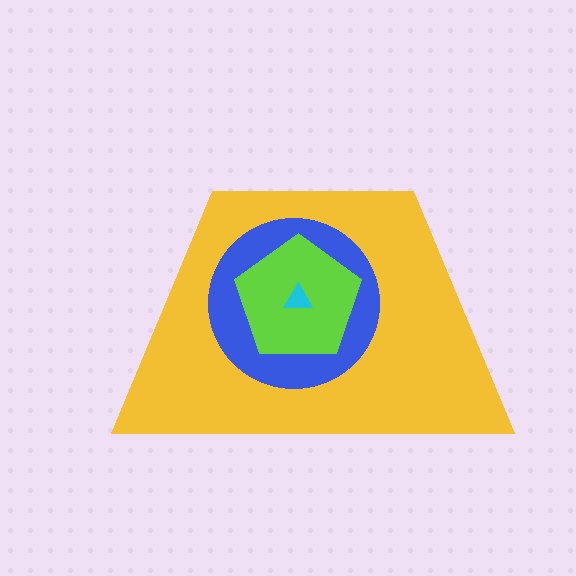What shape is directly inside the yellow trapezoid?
The blue circle.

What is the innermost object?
The cyan triangle.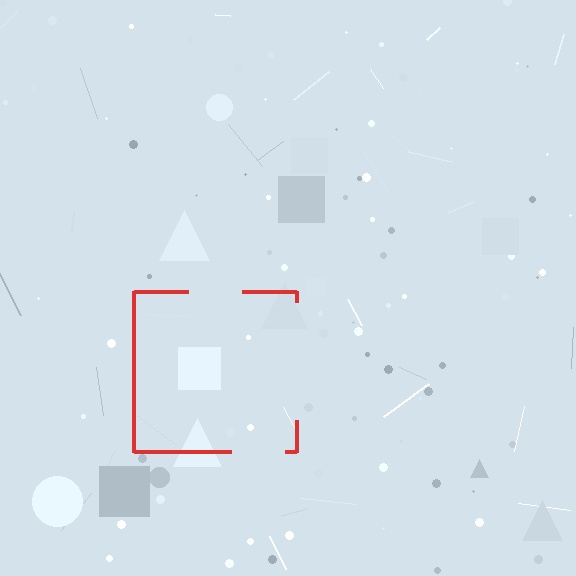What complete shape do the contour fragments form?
The contour fragments form a square.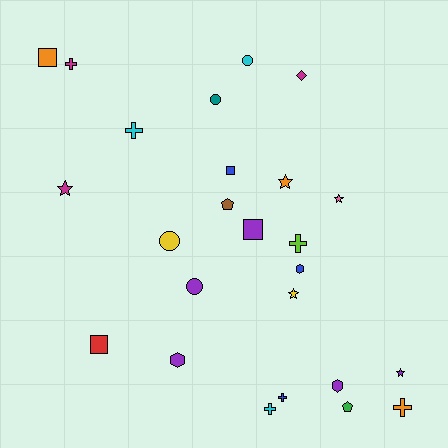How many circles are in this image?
There are 4 circles.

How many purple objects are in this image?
There are 5 purple objects.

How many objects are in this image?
There are 25 objects.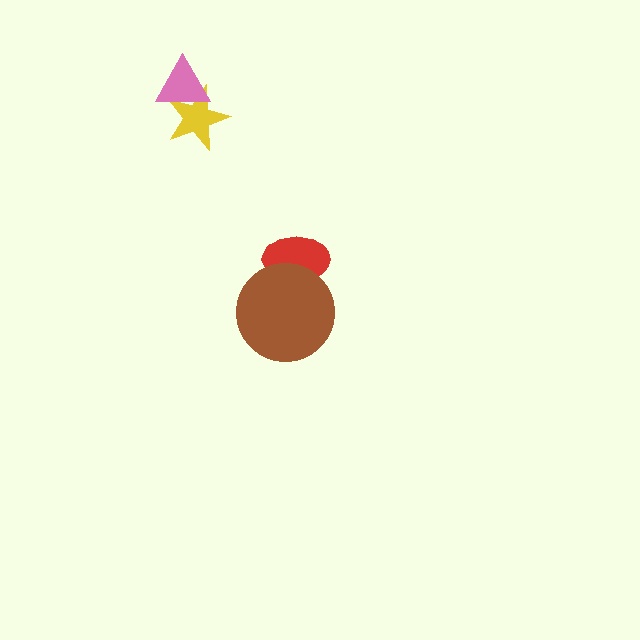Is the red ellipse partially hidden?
Yes, it is partially covered by another shape.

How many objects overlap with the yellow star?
1 object overlaps with the yellow star.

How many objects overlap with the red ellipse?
1 object overlaps with the red ellipse.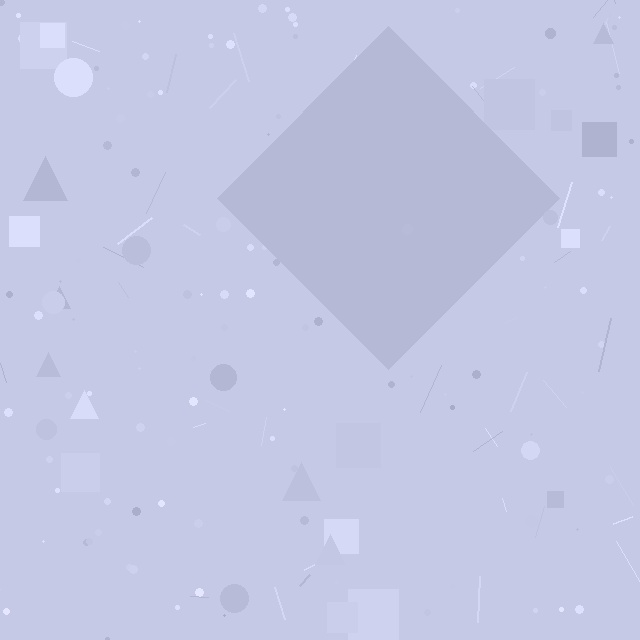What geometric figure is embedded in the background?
A diamond is embedded in the background.